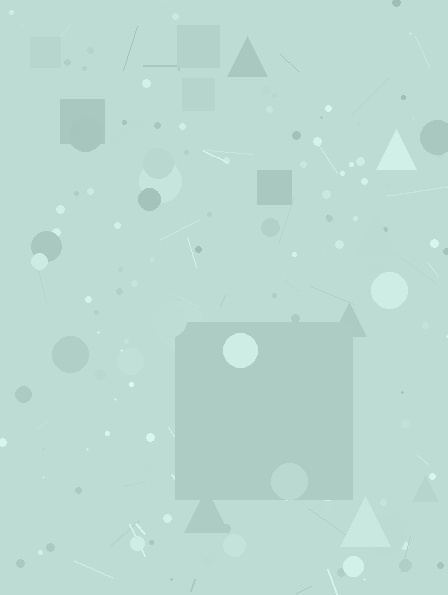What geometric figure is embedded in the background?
A square is embedded in the background.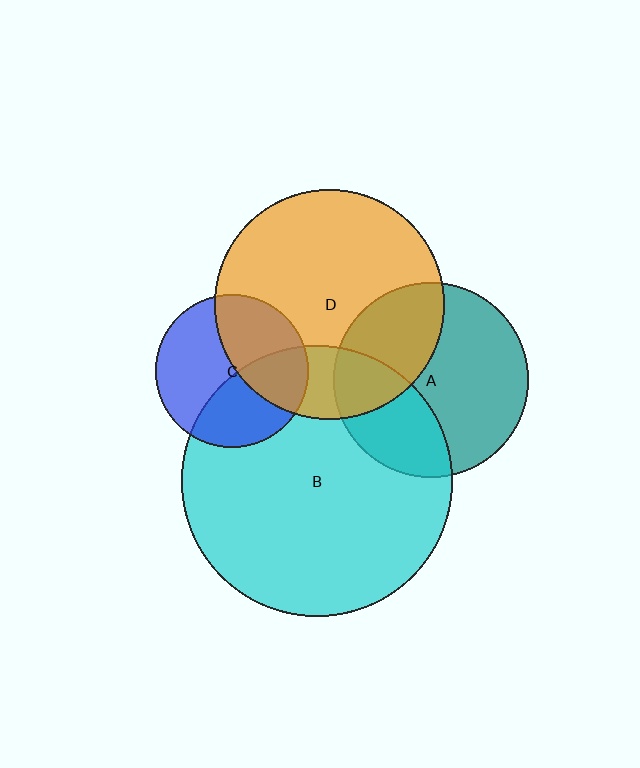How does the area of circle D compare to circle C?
Approximately 2.3 times.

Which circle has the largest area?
Circle B (cyan).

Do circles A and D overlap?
Yes.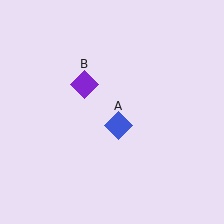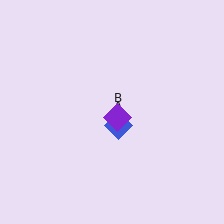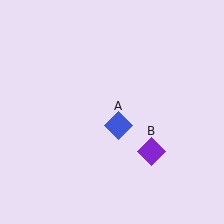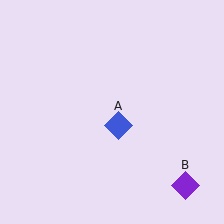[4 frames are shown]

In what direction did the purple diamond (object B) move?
The purple diamond (object B) moved down and to the right.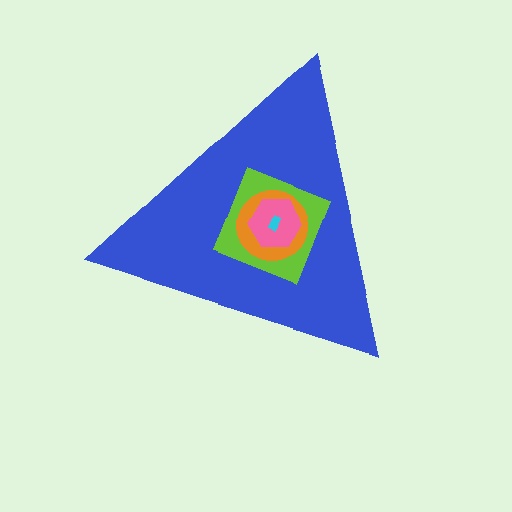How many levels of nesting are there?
5.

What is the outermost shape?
The blue triangle.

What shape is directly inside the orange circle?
The pink hexagon.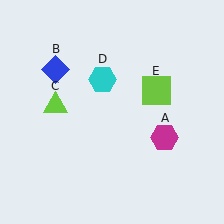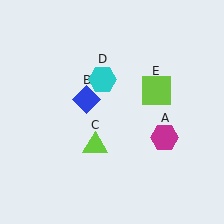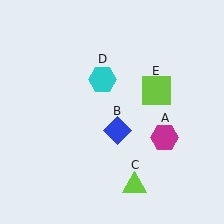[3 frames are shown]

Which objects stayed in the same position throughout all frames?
Magenta hexagon (object A) and cyan hexagon (object D) and lime square (object E) remained stationary.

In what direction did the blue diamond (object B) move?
The blue diamond (object B) moved down and to the right.